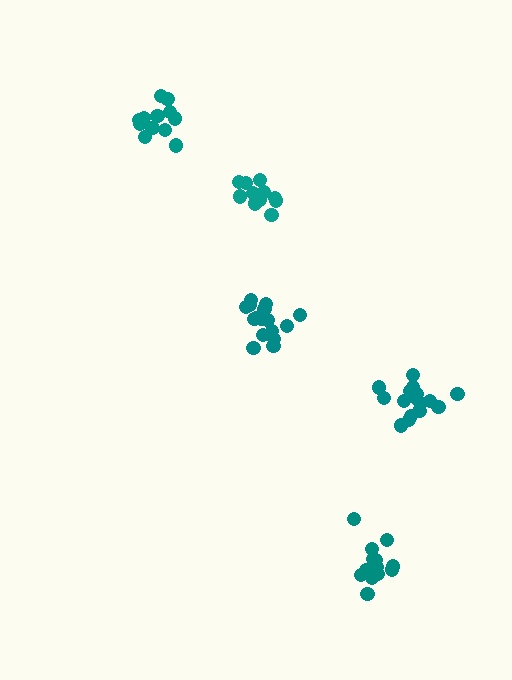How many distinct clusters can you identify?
There are 5 distinct clusters.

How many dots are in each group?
Group 1: 12 dots, Group 2: 12 dots, Group 3: 16 dots, Group 4: 13 dots, Group 5: 18 dots (71 total).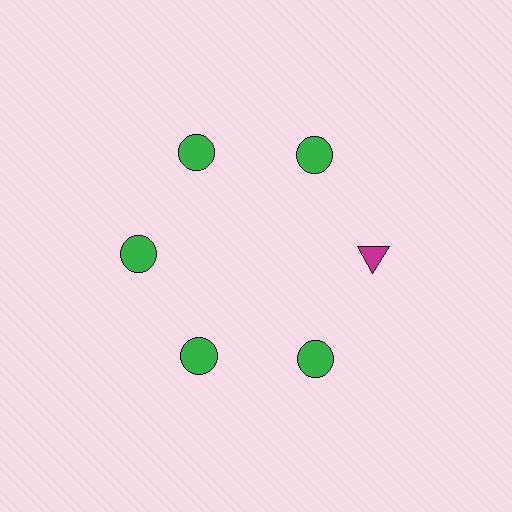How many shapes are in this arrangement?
There are 6 shapes arranged in a ring pattern.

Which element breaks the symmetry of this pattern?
The magenta triangle at roughly the 3 o'clock position breaks the symmetry. All other shapes are green circles.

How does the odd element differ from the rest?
It differs in both color (magenta instead of green) and shape (triangle instead of circle).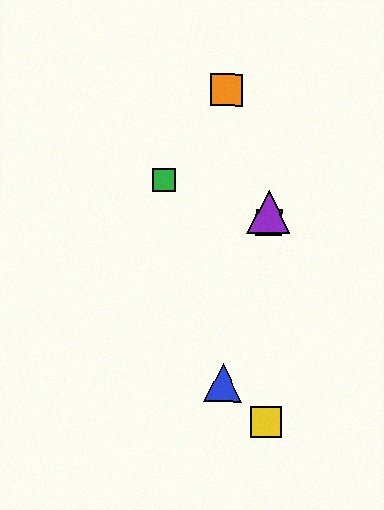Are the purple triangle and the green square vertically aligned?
No, the purple triangle is at x≈269 and the green square is at x≈164.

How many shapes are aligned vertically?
3 shapes (the red square, the yellow square, the purple triangle) are aligned vertically.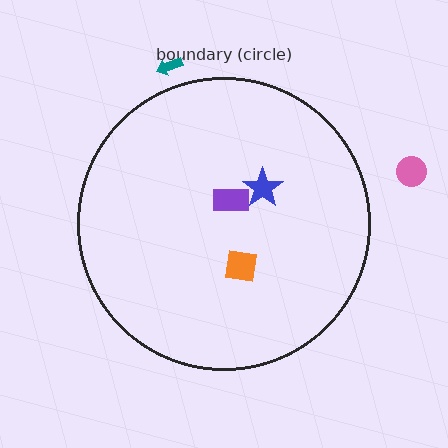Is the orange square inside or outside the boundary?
Inside.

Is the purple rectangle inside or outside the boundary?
Inside.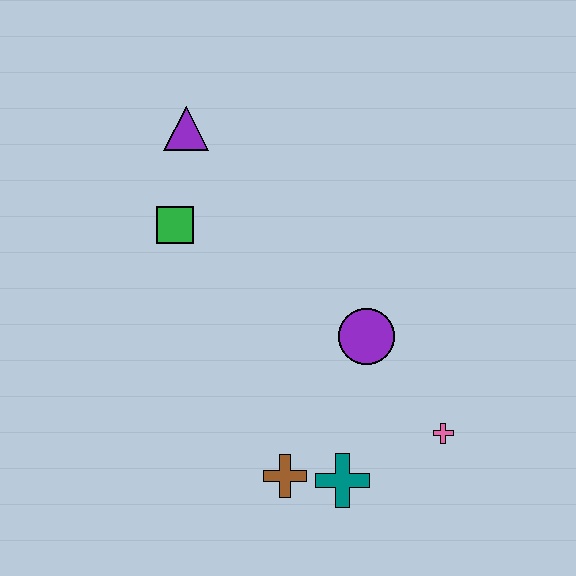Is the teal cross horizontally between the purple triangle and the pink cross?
Yes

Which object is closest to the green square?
The purple triangle is closest to the green square.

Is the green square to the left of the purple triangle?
Yes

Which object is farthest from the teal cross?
The purple triangle is farthest from the teal cross.